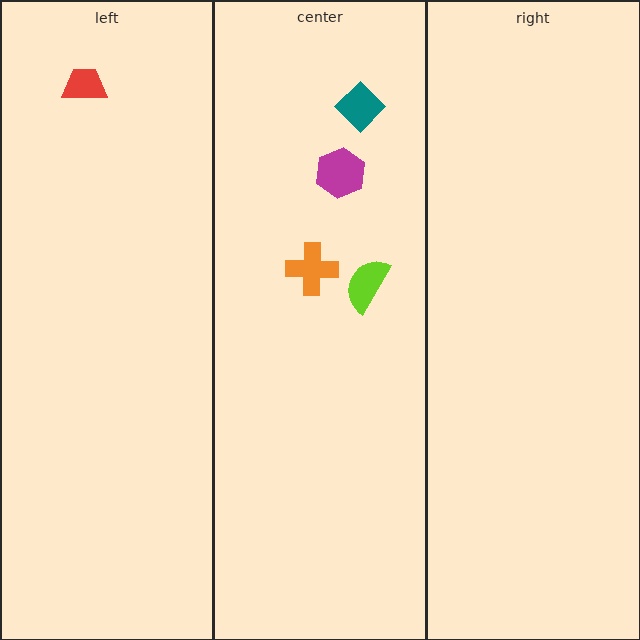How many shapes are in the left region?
1.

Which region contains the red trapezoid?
The left region.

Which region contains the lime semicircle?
The center region.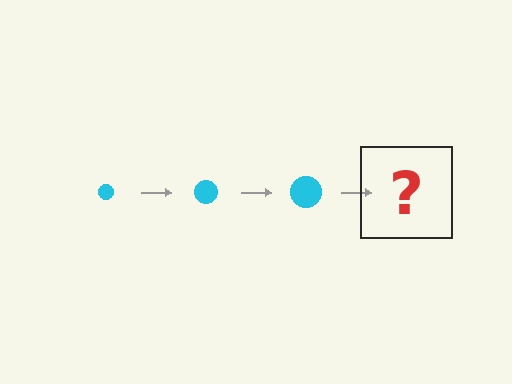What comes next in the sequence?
The next element should be a cyan circle, larger than the previous one.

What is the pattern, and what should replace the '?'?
The pattern is that the circle gets progressively larger each step. The '?' should be a cyan circle, larger than the previous one.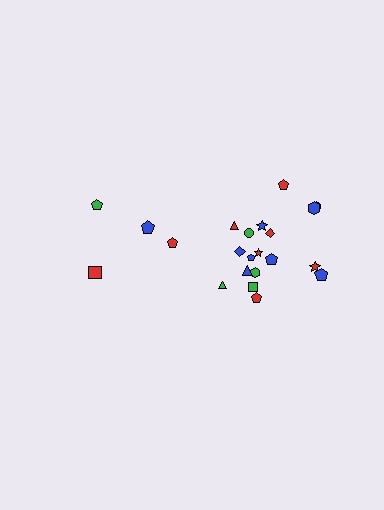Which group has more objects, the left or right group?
The right group.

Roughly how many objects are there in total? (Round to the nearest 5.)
Roughly 20 objects in total.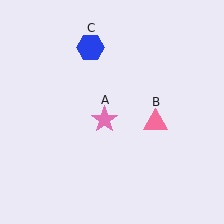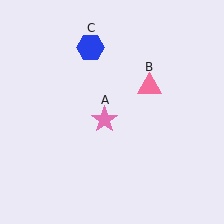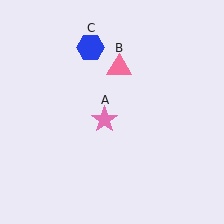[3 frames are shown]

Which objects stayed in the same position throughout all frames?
Pink star (object A) and blue hexagon (object C) remained stationary.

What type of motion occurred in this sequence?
The pink triangle (object B) rotated counterclockwise around the center of the scene.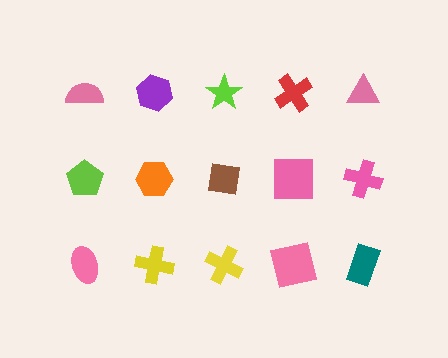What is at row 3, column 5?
A teal rectangle.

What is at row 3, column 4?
A pink square.